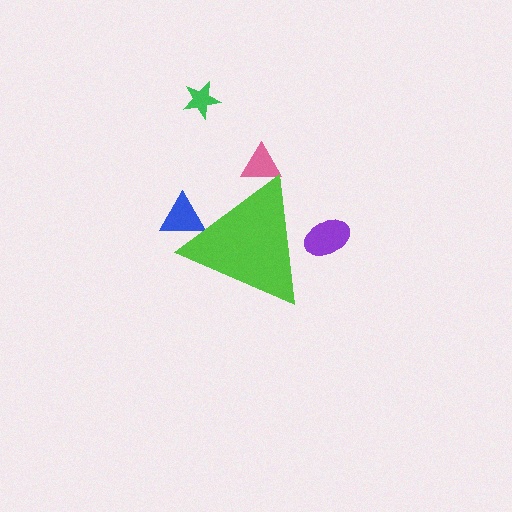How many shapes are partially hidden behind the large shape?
3 shapes are partially hidden.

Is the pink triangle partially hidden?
Yes, the pink triangle is partially hidden behind the lime triangle.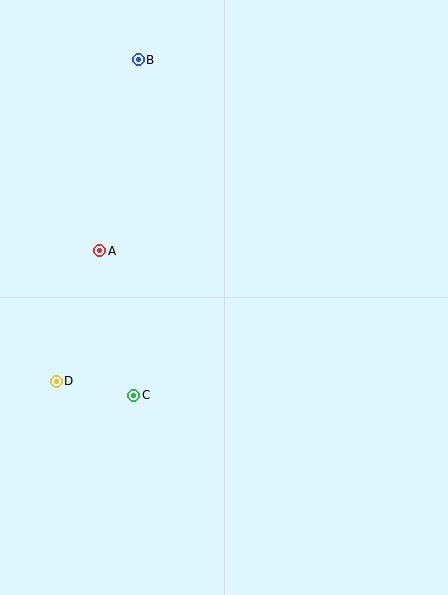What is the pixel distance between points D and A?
The distance between D and A is 137 pixels.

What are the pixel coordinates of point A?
Point A is at (100, 251).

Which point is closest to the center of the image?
Point C at (134, 395) is closest to the center.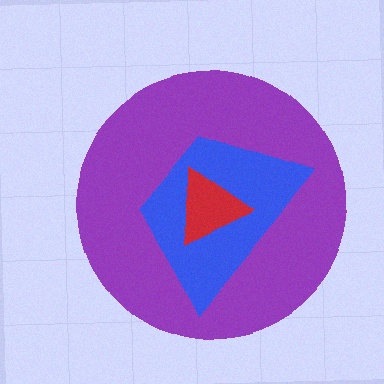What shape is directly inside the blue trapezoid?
The red triangle.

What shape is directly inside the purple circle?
The blue trapezoid.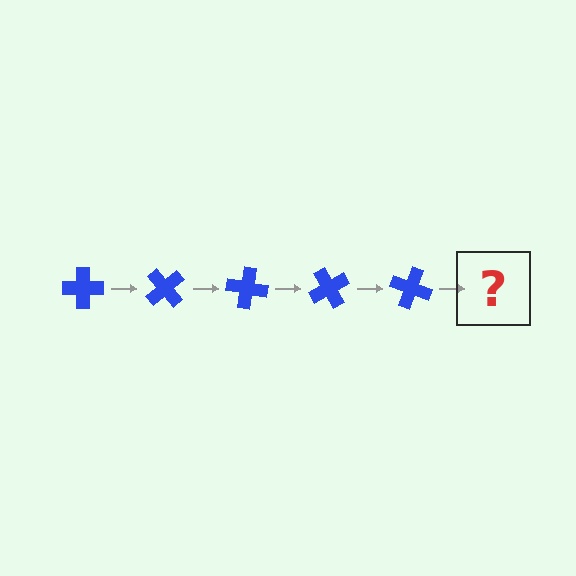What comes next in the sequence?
The next element should be a blue cross rotated 250 degrees.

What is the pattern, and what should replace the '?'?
The pattern is that the cross rotates 50 degrees each step. The '?' should be a blue cross rotated 250 degrees.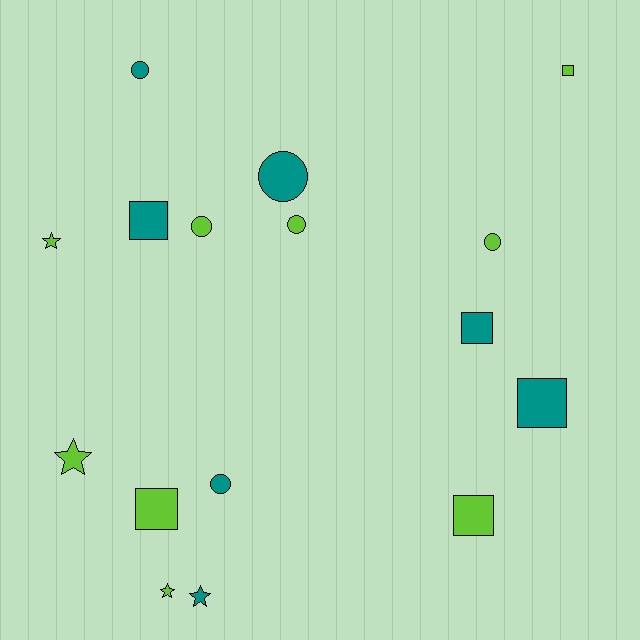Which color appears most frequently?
Lime, with 9 objects.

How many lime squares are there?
There are 3 lime squares.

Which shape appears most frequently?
Circle, with 6 objects.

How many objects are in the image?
There are 16 objects.